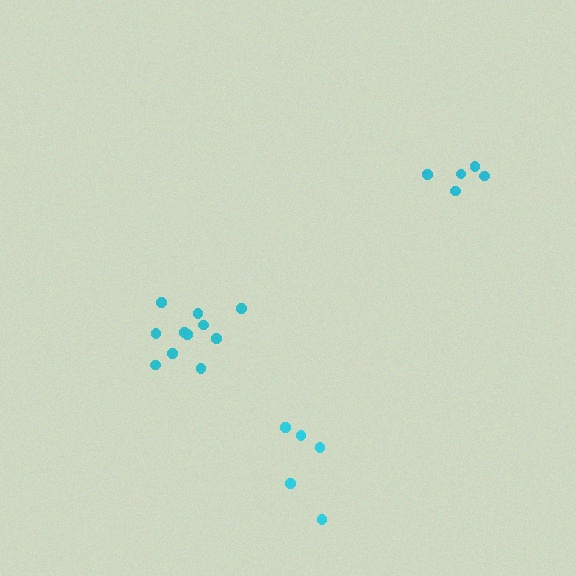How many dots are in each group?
Group 1: 5 dots, Group 2: 11 dots, Group 3: 5 dots (21 total).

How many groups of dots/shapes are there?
There are 3 groups.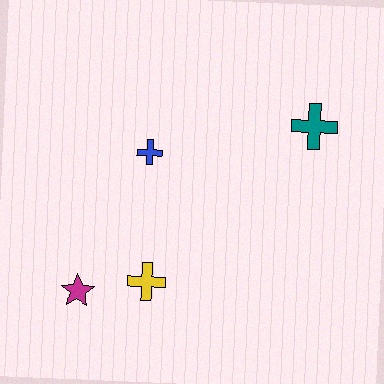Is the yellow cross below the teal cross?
Yes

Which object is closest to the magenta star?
The yellow cross is closest to the magenta star.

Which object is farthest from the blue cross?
The teal cross is farthest from the blue cross.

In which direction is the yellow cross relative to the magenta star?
The yellow cross is to the right of the magenta star.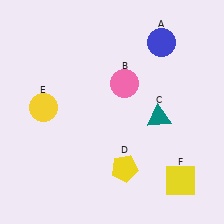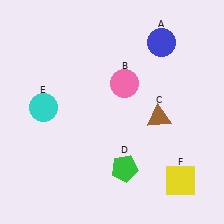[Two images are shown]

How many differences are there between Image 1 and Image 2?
There are 3 differences between the two images.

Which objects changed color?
C changed from teal to brown. D changed from yellow to green. E changed from yellow to cyan.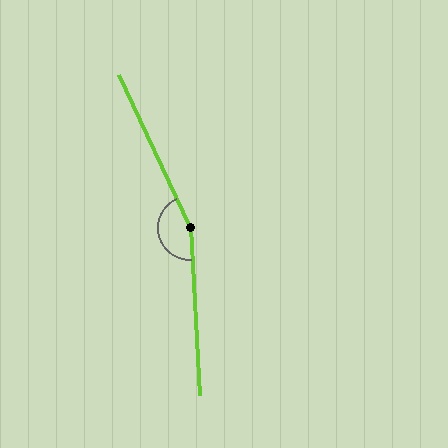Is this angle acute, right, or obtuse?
It is obtuse.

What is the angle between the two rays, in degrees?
Approximately 158 degrees.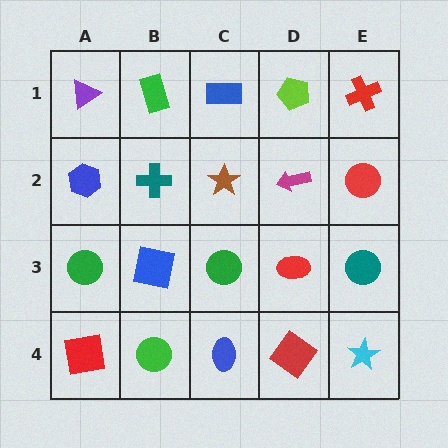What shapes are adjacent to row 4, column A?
A green circle (row 3, column A), a green circle (row 4, column B).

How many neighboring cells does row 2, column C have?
4.